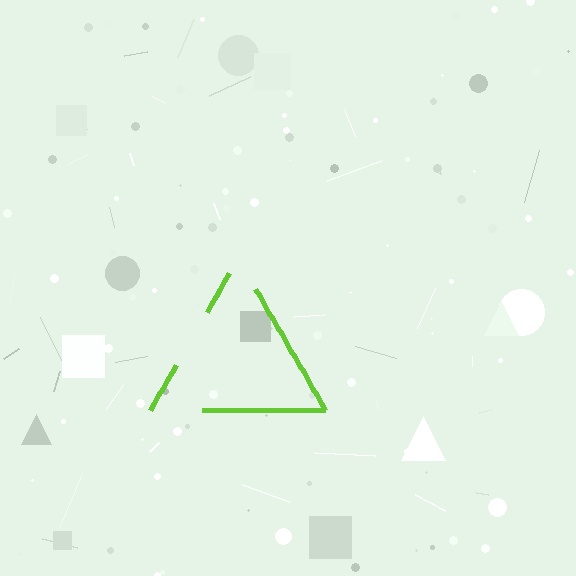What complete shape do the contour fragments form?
The contour fragments form a triangle.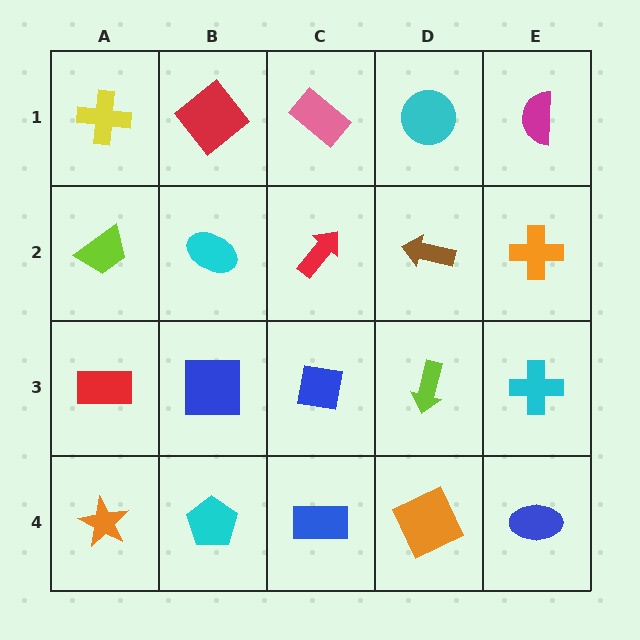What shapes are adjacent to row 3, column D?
A brown arrow (row 2, column D), an orange square (row 4, column D), a blue square (row 3, column C), a cyan cross (row 3, column E).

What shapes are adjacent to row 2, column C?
A pink rectangle (row 1, column C), a blue square (row 3, column C), a cyan ellipse (row 2, column B), a brown arrow (row 2, column D).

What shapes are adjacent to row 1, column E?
An orange cross (row 2, column E), a cyan circle (row 1, column D).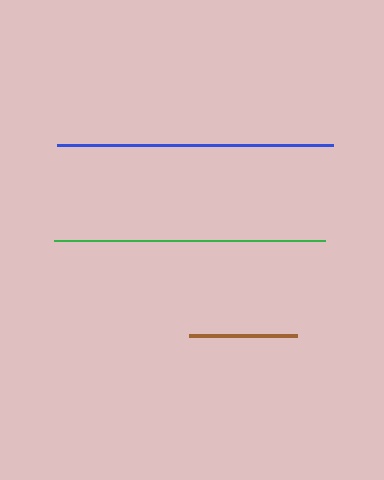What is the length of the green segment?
The green segment is approximately 270 pixels long.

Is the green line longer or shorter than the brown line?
The green line is longer than the brown line.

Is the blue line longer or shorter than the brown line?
The blue line is longer than the brown line.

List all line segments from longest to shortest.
From longest to shortest: blue, green, brown.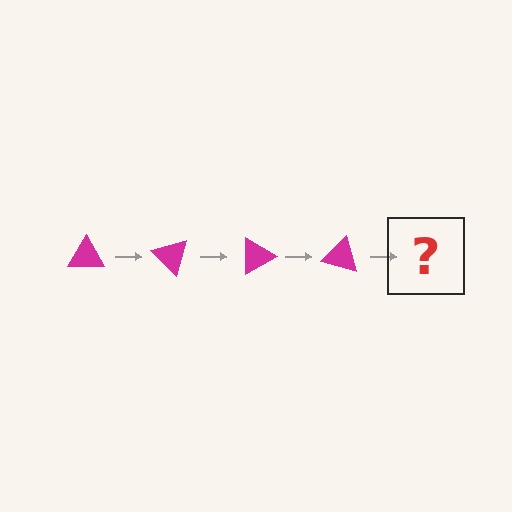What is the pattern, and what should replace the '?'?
The pattern is that the triangle rotates 45 degrees each step. The '?' should be a magenta triangle rotated 180 degrees.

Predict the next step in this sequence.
The next step is a magenta triangle rotated 180 degrees.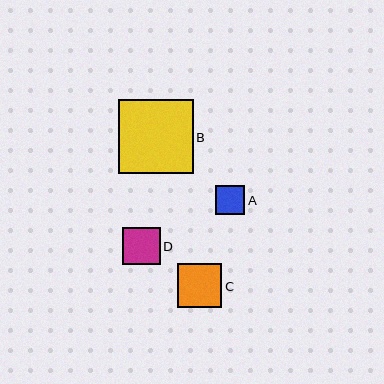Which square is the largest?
Square B is the largest with a size of approximately 74 pixels.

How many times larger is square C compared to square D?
Square C is approximately 1.2 times the size of square D.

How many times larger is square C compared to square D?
Square C is approximately 1.2 times the size of square D.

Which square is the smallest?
Square A is the smallest with a size of approximately 29 pixels.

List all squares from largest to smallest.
From largest to smallest: B, C, D, A.